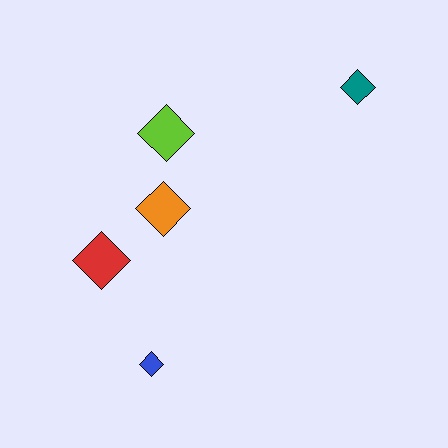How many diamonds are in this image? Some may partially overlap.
There are 5 diamonds.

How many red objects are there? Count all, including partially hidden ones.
There is 1 red object.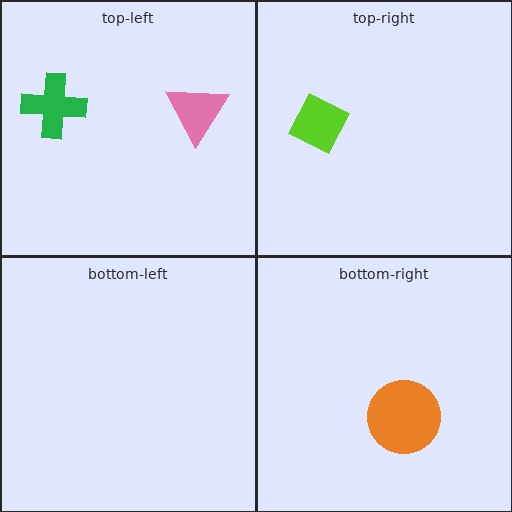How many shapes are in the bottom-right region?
1.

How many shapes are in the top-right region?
1.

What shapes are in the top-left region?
The green cross, the pink triangle.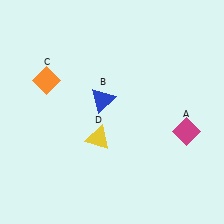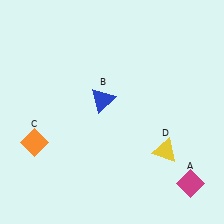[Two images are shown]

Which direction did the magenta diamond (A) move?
The magenta diamond (A) moved down.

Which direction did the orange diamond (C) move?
The orange diamond (C) moved down.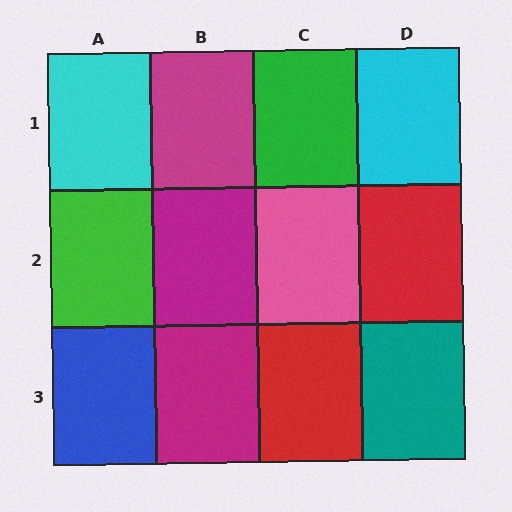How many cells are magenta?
3 cells are magenta.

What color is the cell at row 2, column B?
Magenta.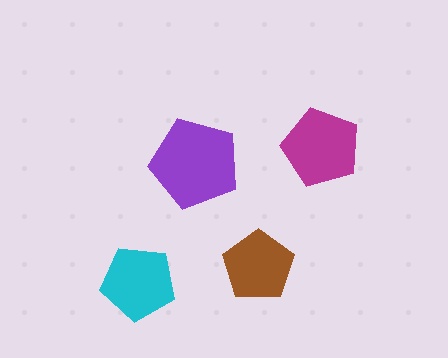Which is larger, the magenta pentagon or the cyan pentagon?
The magenta one.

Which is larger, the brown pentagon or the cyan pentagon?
The cyan one.